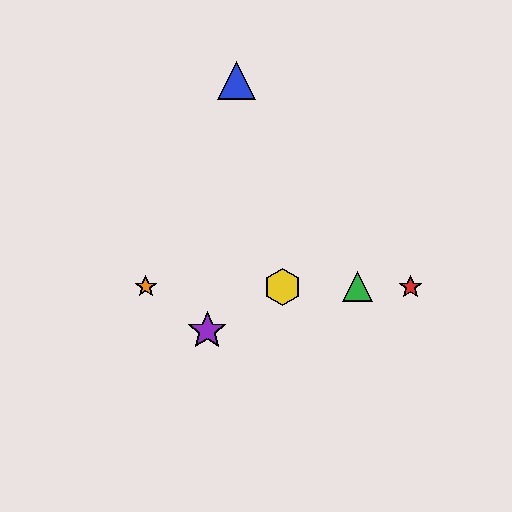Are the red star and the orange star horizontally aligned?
Yes, both are at y≈287.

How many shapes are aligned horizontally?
4 shapes (the red star, the green triangle, the yellow hexagon, the orange star) are aligned horizontally.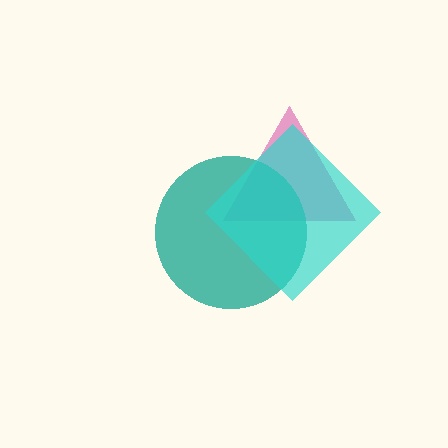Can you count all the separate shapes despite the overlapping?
Yes, there are 3 separate shapes.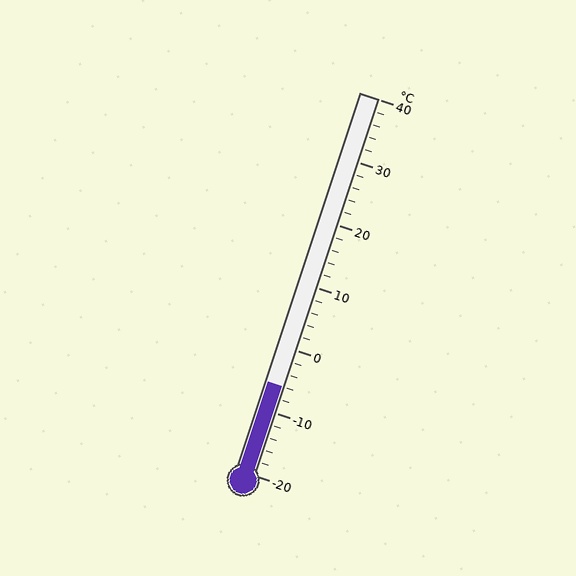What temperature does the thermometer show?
The thermometer shows approximately -6°C.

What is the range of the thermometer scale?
The thermometer scale ranges from -20°C to 40°C.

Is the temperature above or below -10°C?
The temperature is above -10°C.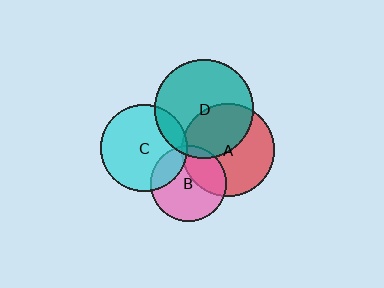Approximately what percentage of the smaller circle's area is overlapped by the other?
Approximately 40%.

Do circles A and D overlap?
Yes.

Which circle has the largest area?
Circle D (teal).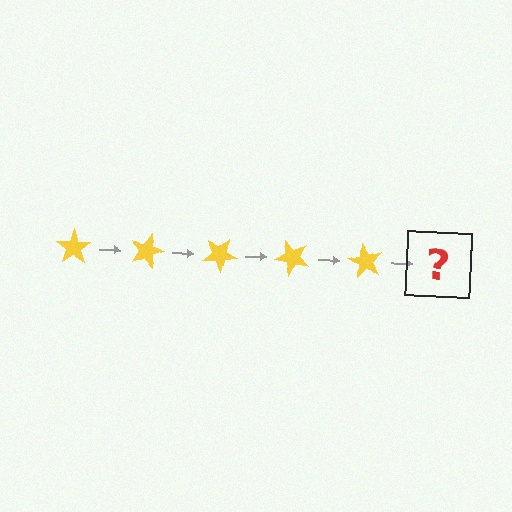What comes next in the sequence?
The next element should be a yellow star rotated 75 degrees.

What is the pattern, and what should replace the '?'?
The pattern is that the star rotates 15 degrees each step. The '?' should be a yellow star rotated 75 degrees.